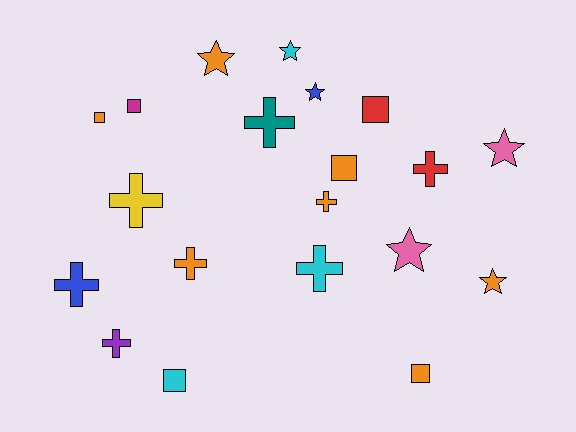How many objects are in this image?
There are 20 objects.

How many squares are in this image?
There are 6 squares.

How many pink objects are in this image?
There are 2 pink objects.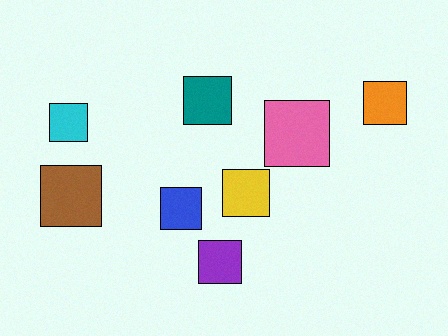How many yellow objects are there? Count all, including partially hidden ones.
There is 1 yellow object.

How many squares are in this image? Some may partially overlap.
There are 8 squares.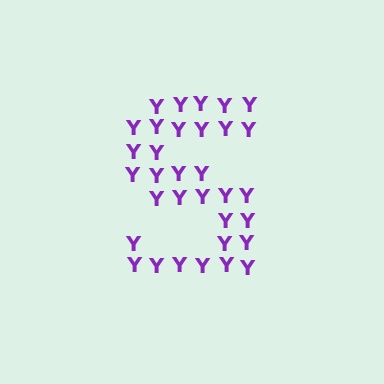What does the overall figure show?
The overall figure shows the letter S.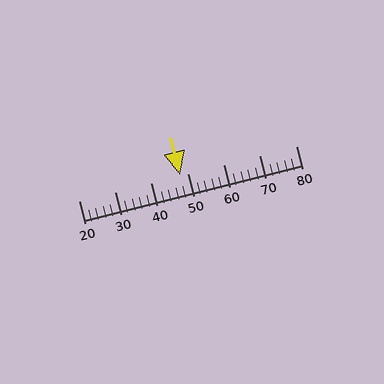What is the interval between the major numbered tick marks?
The major tick marks are spaced 10 units apart.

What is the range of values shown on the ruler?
The ruler shows values from 20 to 80.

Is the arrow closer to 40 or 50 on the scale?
The arrow is closer to 50.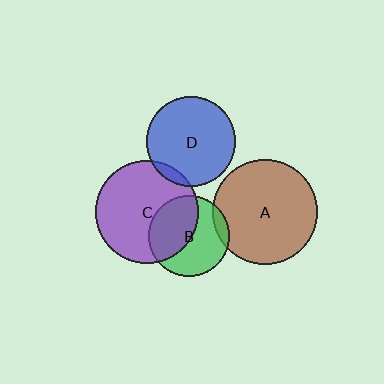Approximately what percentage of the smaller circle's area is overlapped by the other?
Approximately 45%.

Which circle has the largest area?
Circle A (brown).